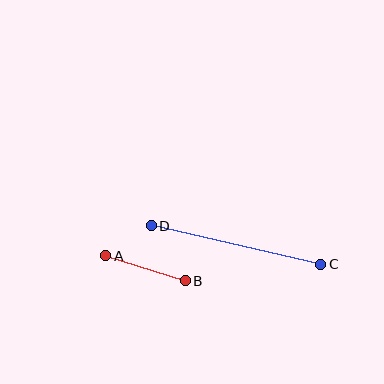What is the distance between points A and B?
The distance is approximately 83 pixels.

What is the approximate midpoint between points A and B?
The midpoint is at approximately (145, 268) pixels.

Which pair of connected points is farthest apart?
Points C and D are farthest apart.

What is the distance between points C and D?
The distance is approximately 174 pixels.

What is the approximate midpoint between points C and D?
The midpoint is at approximately (236, 245) pixels.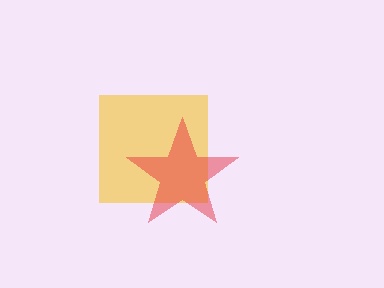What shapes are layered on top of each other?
The layered shapes are: a yellow square, a red star.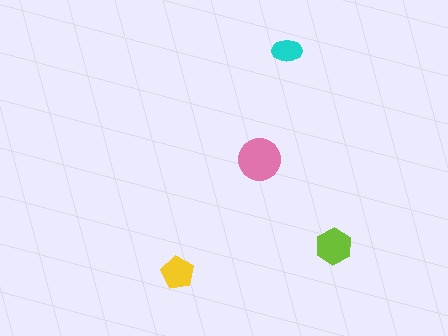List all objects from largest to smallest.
The pink circle, the lime hexagon, the yellow pentagon, the cyan ellipse.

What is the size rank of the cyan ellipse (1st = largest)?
4th.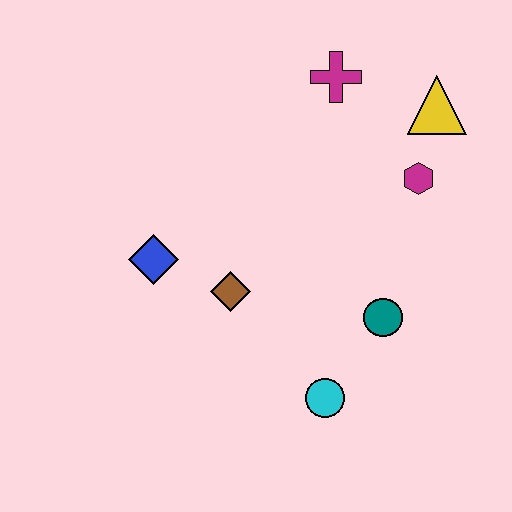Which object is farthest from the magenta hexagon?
The blue diamond is farthest from the magenta hexagon.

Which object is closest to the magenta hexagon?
The yellow triangle is closest to the magenta hexagon.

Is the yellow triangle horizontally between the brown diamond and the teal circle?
No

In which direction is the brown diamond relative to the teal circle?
The brown diamond is to the left of the teal circle.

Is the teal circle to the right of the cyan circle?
Yes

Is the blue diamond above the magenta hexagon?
No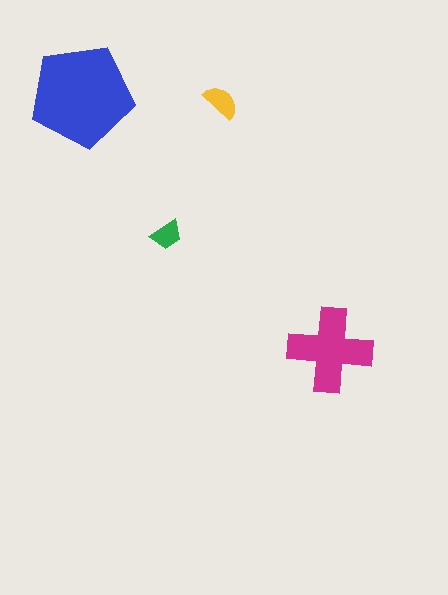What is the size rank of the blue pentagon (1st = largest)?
1st.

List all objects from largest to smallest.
The blue pentagon, the magenta cross, the yellow semicircle, the green trapezoid.